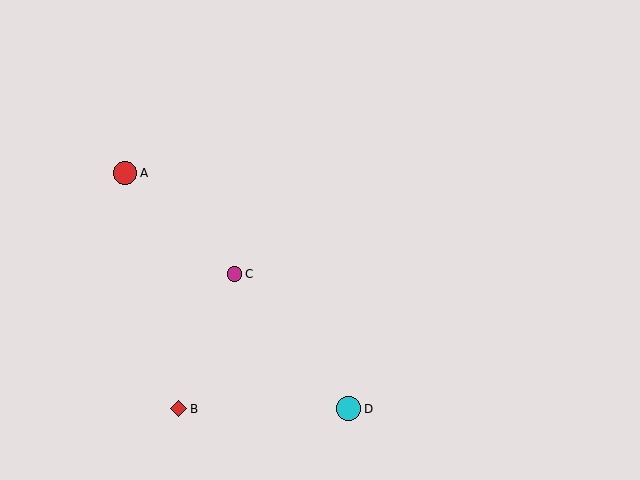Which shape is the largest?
The cyan circle (labeled D) is the largest.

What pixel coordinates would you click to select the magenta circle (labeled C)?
Click at (235, 274) to select the magenta circle C.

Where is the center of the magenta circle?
The center of the magenta circle is at (235, 274).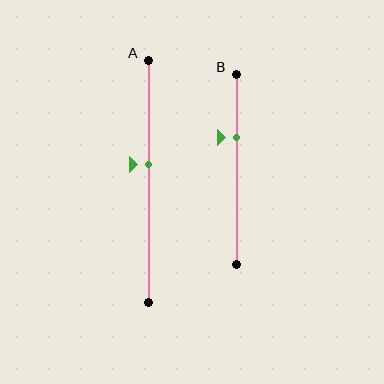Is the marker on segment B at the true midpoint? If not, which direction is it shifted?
No, the marker on segment B is shifted upward by about 17% of the segment length.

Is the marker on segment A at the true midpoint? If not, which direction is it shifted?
No, the marker on segment A is shifted upward by about 7% of the segment length.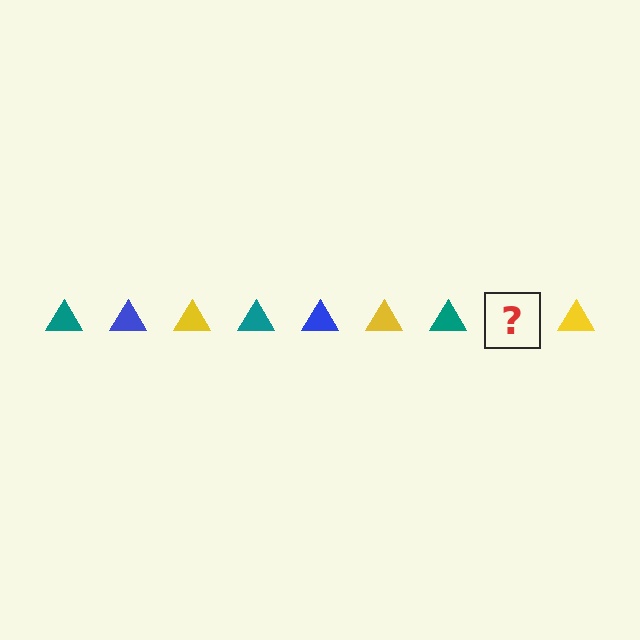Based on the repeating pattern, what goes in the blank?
The blank should be a blue triangle.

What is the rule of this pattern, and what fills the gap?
The rule is that the pattern cycles through teal, blue, yellow triangles. The gap should be filled with a blue triangle.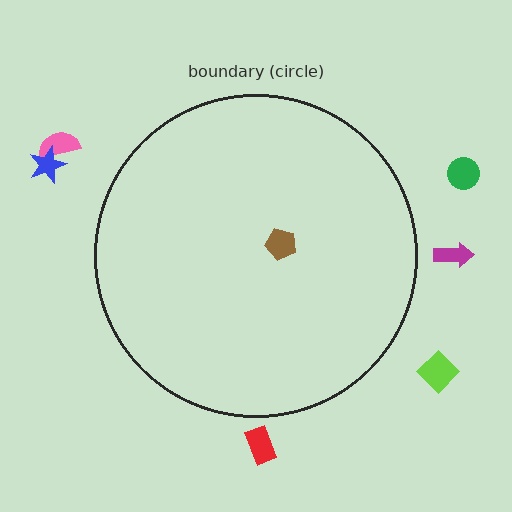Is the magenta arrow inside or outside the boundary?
Outside.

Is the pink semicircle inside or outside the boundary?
Outside.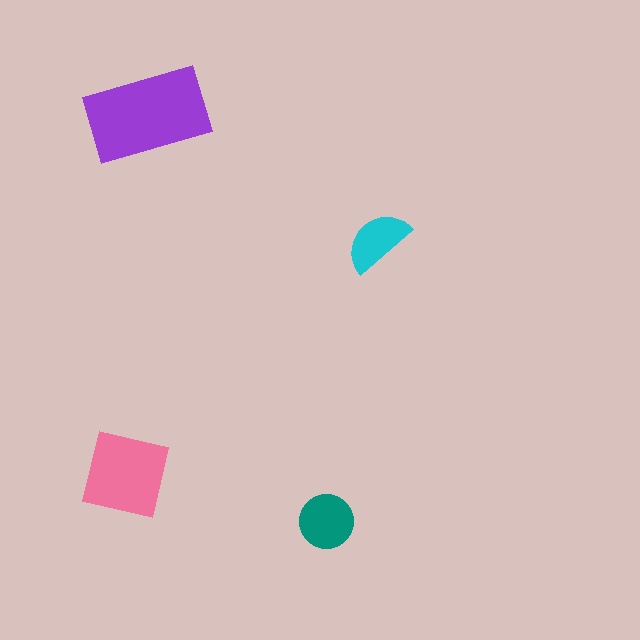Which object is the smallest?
The cyan semicircle.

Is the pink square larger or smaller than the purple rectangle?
Smaller.